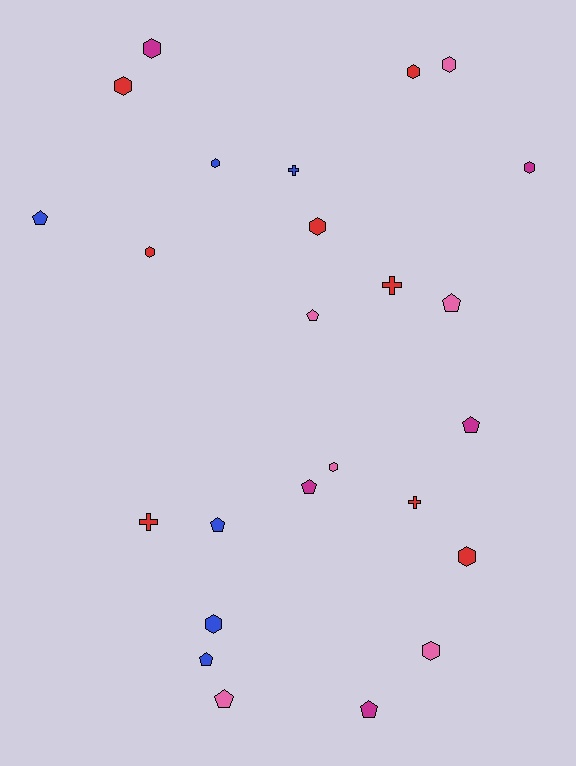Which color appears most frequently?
Red, with 8 objects.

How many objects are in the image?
There are 25 objects.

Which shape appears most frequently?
Hexagon, with 12 objects.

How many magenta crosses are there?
There are no magenta crosses.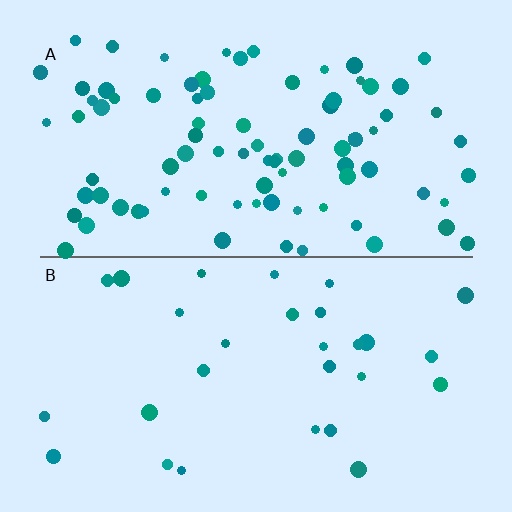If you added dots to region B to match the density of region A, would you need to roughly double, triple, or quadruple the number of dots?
Approximately triple.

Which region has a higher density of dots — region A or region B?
A (the top).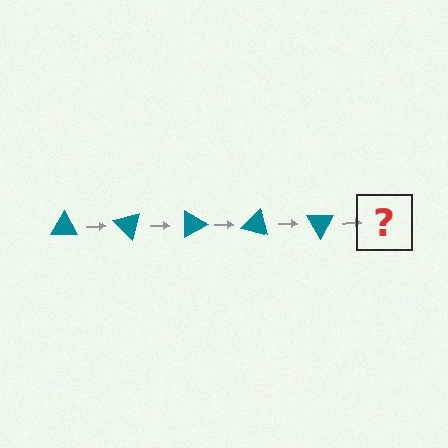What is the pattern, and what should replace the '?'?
The pattern is that the triangle rotates 45 degrees each step. The '?' should be a teal triangle rotated 225 degrees.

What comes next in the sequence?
The next element should be a teal triangle rotated 225 degrees.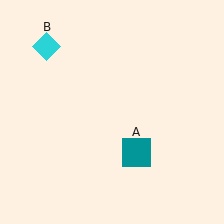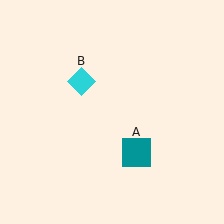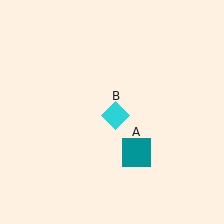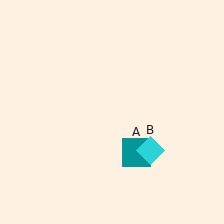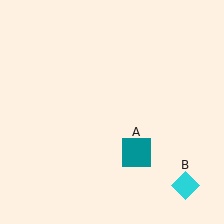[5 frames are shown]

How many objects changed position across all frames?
1 object changed position: cyan diamond (object B).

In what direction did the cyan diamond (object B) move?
The cyan diamond (object B) moved down and to the right.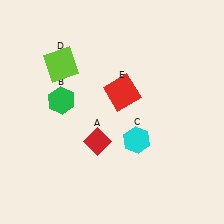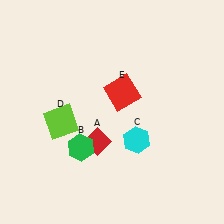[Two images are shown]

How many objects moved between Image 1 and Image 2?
2 objects moved between the two images.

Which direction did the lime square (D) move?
The lime square (D) moved down.